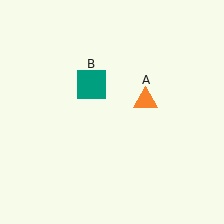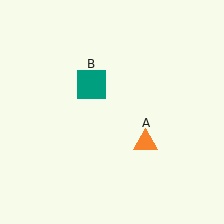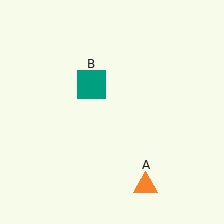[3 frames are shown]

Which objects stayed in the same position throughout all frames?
Teal square (object B) remained stationary.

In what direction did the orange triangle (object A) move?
The orange triangle (object A) moved down.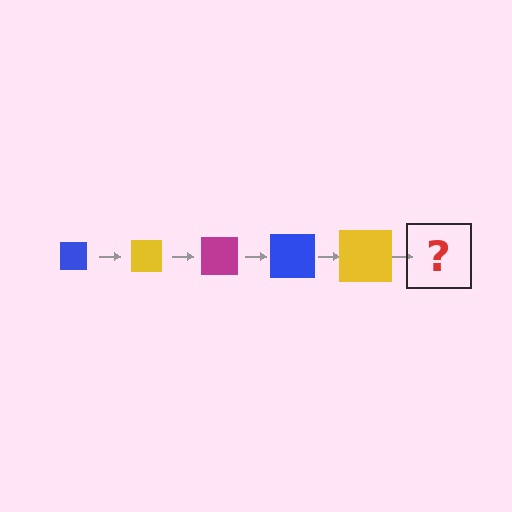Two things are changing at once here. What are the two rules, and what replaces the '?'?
The two rules are that the square grows larger each step and the color cycles through blue, yellow, and magenta. The '?' should be a magenta square, larger than the previous one.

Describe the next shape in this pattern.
It should be a magenta square, larger than the previous one.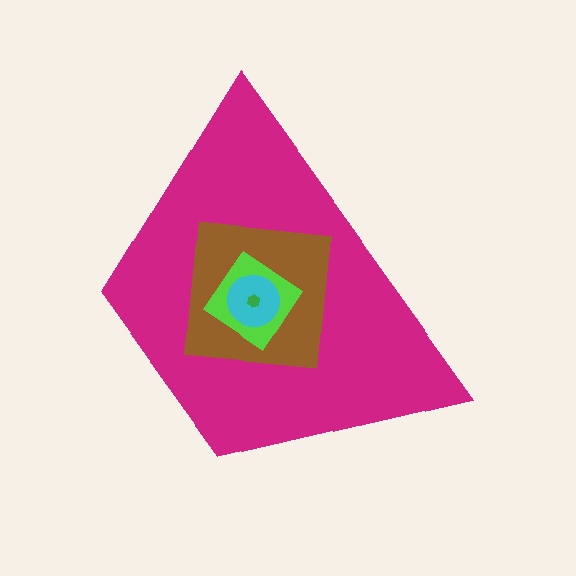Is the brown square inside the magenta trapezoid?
Yes.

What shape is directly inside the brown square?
The lime diamond.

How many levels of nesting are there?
5.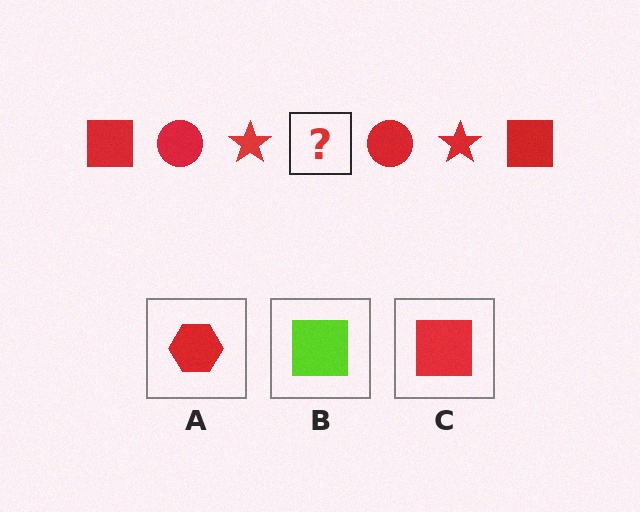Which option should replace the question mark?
Option C.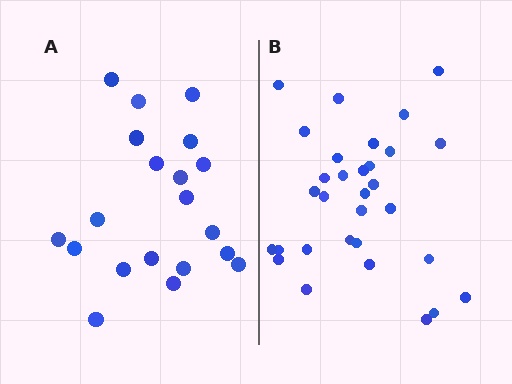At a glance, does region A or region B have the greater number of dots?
Region B (the right region) has more dots.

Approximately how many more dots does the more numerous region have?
Region B has roughly 12 or so more dots than region A.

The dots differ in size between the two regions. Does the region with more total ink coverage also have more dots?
No. Region A has more total ink coverage because its dots are larger, but region B actually contains more individual dots. Total area can be misleading — the number of items is what matters here.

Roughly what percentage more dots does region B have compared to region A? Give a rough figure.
About 55% more.